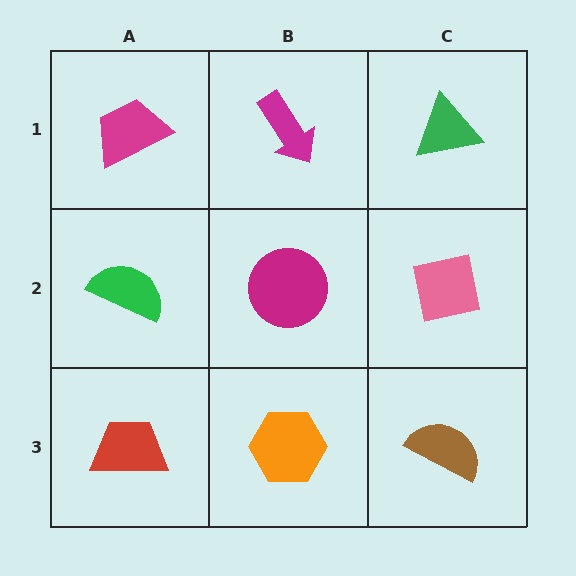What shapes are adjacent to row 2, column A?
A magenta trapezoid (row 1, column A), a red trapezoid (row 3, column A), a magenta circle (row 2, column B).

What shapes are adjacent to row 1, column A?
A green semicircle (row 2, column A), a magenta arrow (row 1, column B).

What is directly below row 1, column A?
A green semicircle.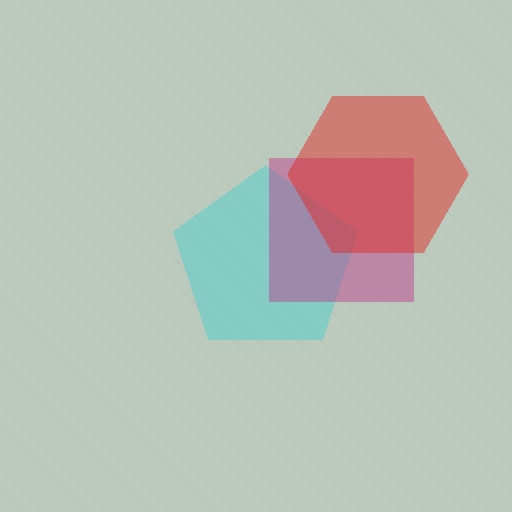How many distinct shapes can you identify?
There are 3 distinct shapes: a cyan pentagon, a magenta square, a red hexagon.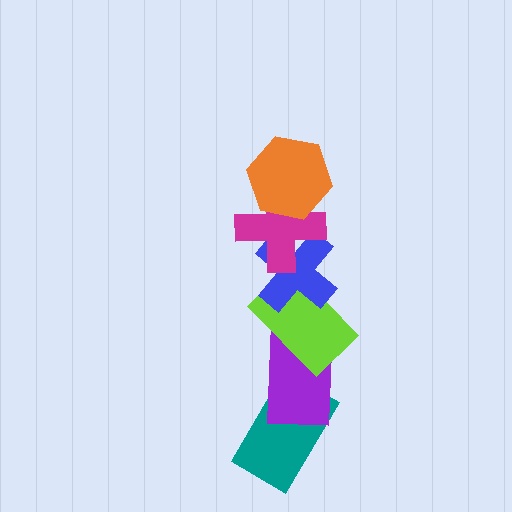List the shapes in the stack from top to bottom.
From top to bottom: the orange hexagon, the magenta cross, the blue cross, the lime rectangle, the purple rectangle, the teal rectangle.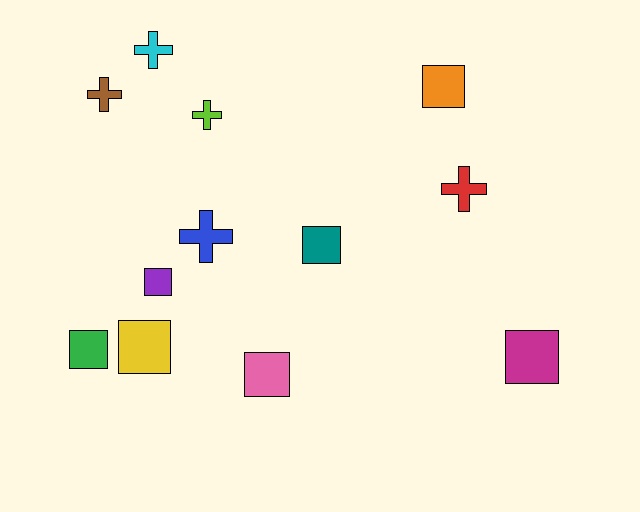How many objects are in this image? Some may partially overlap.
There are 12 objects.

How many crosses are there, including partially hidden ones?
There are 5 crosses.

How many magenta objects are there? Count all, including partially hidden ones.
There is 1 magenta object.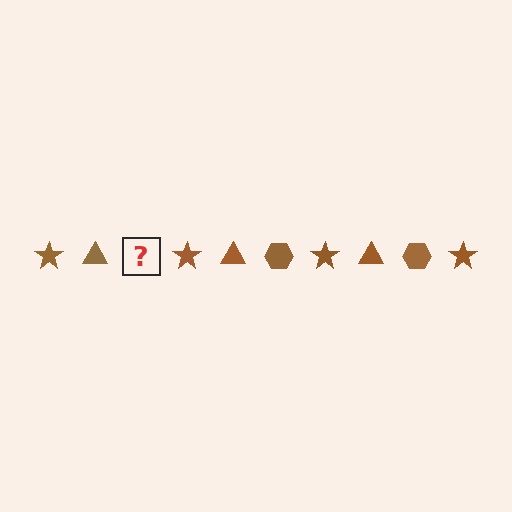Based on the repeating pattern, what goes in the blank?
The blank should be a brown hexagon.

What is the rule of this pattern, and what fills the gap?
The rule is that the pattern cycles through star, triangle, hexagon shapes in brown. The gap should be filled with a brown hexagon.